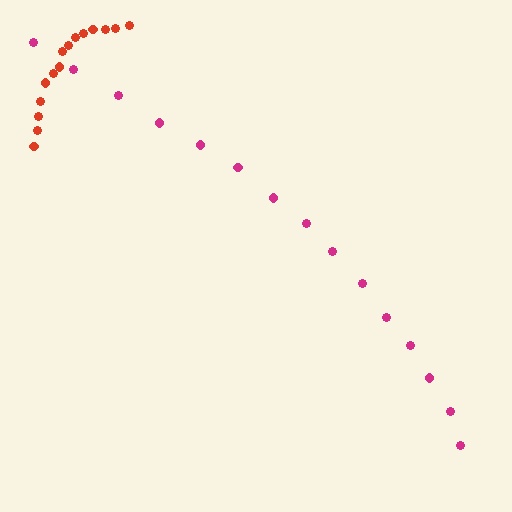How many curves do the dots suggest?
There are 2 distinct paths.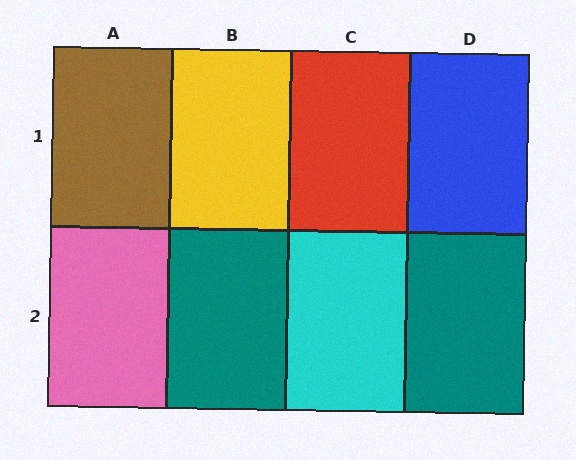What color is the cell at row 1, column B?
Yellow.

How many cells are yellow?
1 cell is yellow.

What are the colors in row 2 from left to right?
Pink, teal, cyan, teal.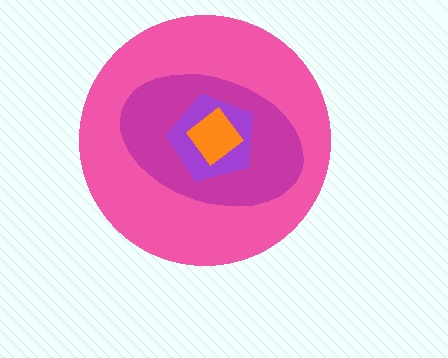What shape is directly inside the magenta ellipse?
The purple pentagon.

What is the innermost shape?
The orange diamond.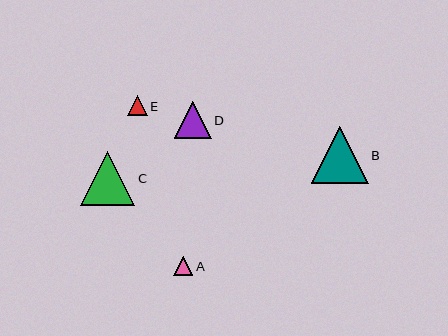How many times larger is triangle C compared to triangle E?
Triangle C is approximately 2.7 times the size of triangle E.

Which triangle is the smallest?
Triangle A is the smallest with a size of approximately 19 pixels.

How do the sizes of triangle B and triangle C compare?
Triangle B and triangle C are approximately the same size.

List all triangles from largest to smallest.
From largest to smallest: B, C, D, E, A.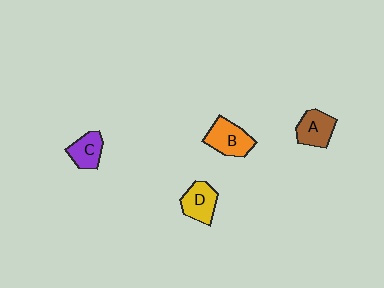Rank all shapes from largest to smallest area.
From largest to smallest: B (orange), A (brown), D (yellow), C (purple).